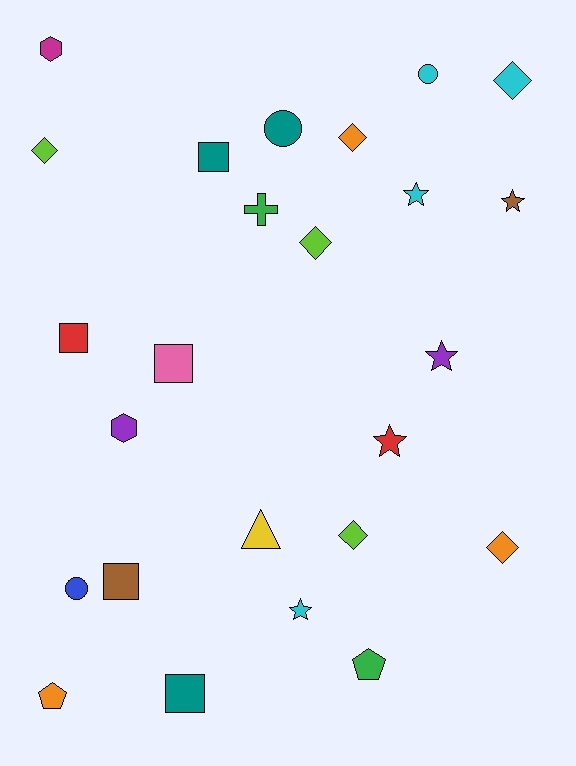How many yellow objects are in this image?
There is 1 yellow object.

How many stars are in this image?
There are 5 stars.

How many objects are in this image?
There are 25 objects.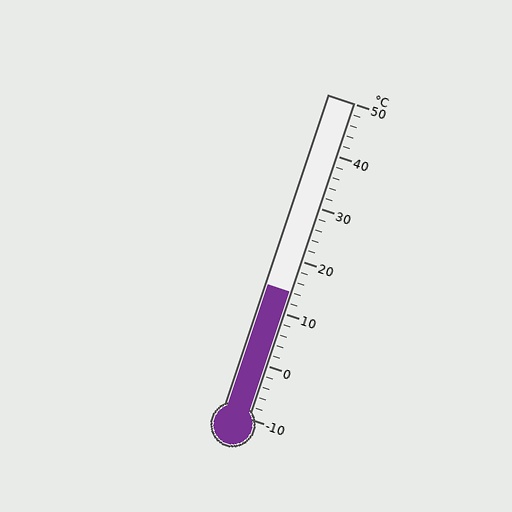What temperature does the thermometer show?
The thermometer shows approximately 14°C.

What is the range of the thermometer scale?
The thermometer scale ranges from -10°C to 50°C.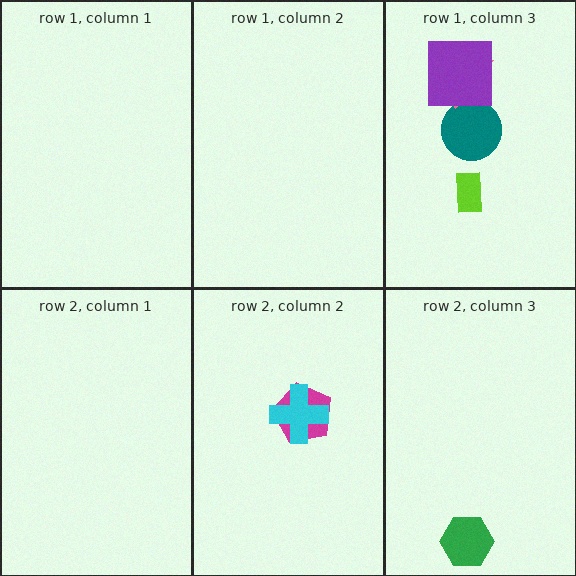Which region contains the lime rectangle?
The row 1, column 3 region.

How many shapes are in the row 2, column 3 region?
1.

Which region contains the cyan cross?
The row 2, column 2 region.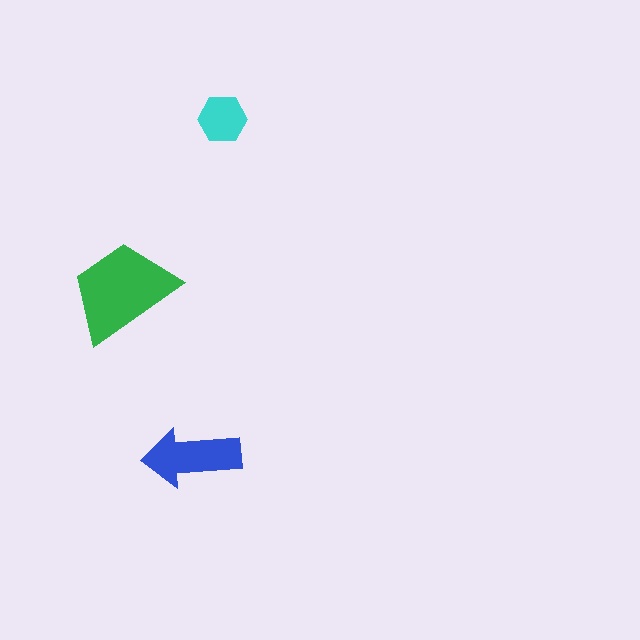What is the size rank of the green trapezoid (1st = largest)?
1st.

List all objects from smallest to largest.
The cyan hexagon, the blue arrow, the green trapezoid.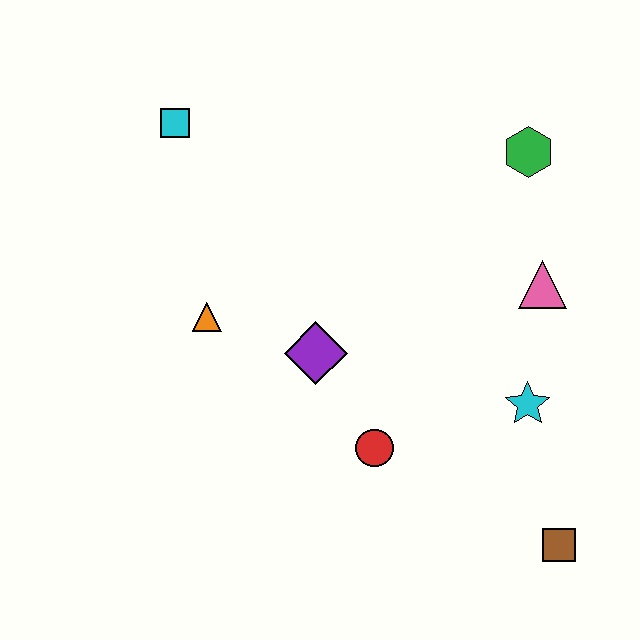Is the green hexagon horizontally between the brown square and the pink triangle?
No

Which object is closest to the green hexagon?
The pink triangle is closest to the green hexagon.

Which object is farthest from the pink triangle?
The cyan square is farthest from the pink triangle.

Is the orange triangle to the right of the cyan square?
Yes